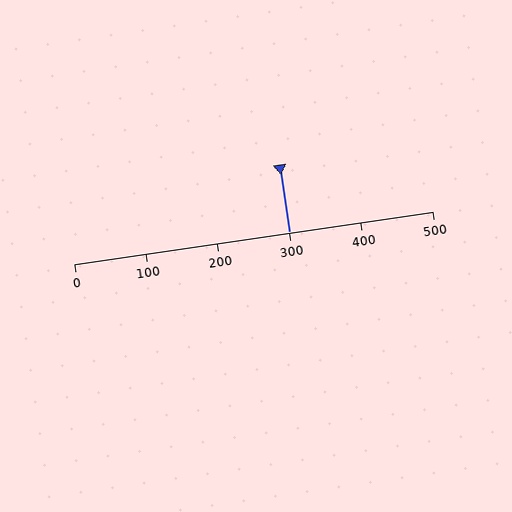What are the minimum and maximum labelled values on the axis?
The axis runs from 0 to 500.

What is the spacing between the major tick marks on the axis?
The major ticks are spaced 100 apart.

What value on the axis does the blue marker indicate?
The marker indicates approximately 300.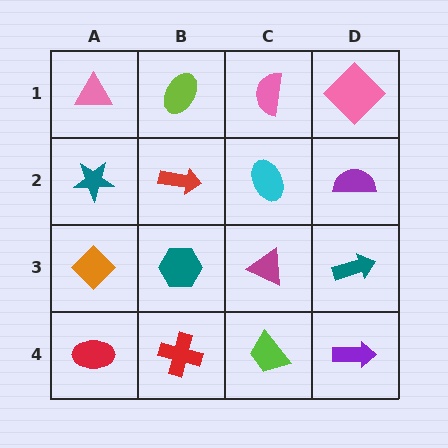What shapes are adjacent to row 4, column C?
A magenta triangle (row 3, column C), a red cross (row 4, column B), a purple arrow (row 4, column D).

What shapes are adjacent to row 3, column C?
A cyan ellipse (row 2, column C), a lime trapezoid (row 4, column C), a teal hexagon (row 3, column B), a teal arrow (row 3, column D).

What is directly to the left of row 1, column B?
A pink triangle.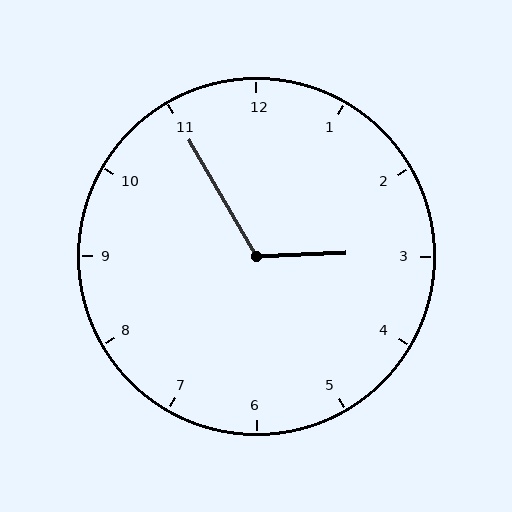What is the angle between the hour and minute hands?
Approximately 118 degrees.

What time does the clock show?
2:55.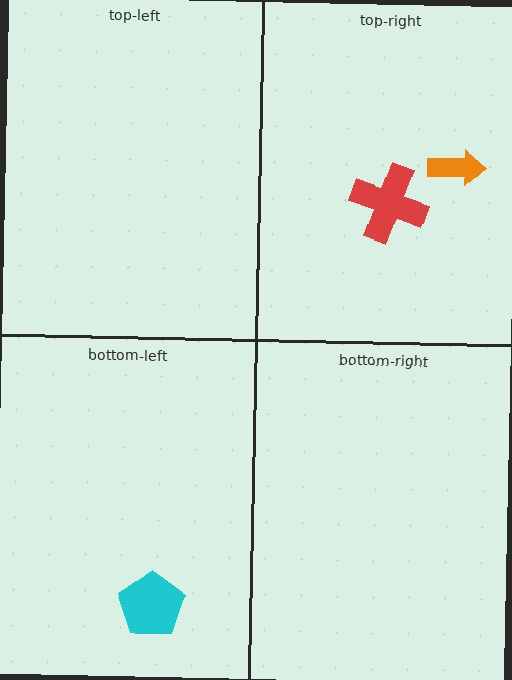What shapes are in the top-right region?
The orange arrow, the red cross.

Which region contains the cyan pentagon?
The bottom-left region.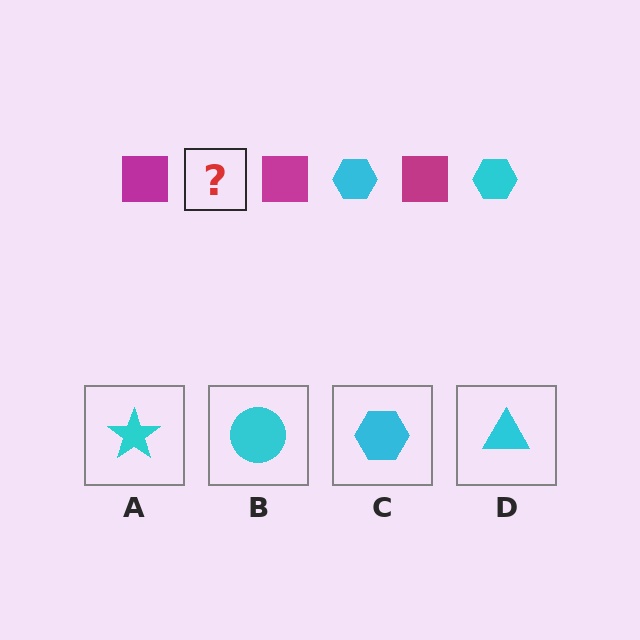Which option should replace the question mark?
Option C.